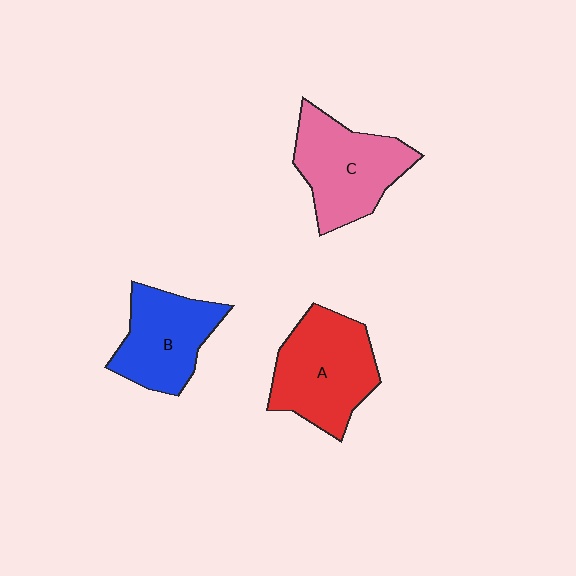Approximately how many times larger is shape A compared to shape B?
Approximately 1.2 times.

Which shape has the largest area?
Shape A (red).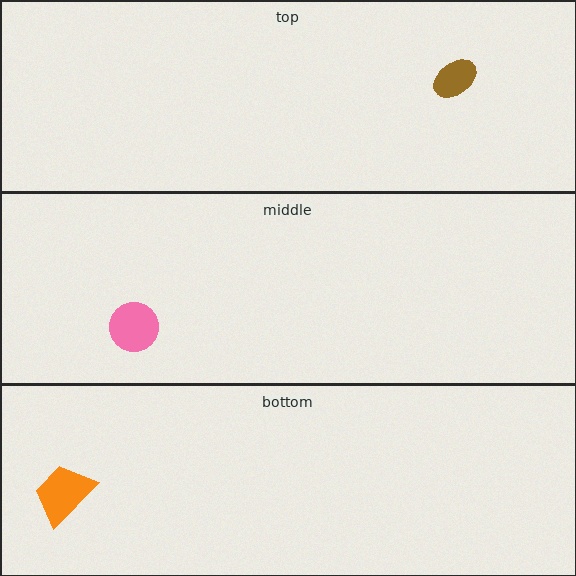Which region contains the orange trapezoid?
The bottom region.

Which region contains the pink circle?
The middle region.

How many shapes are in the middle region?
1.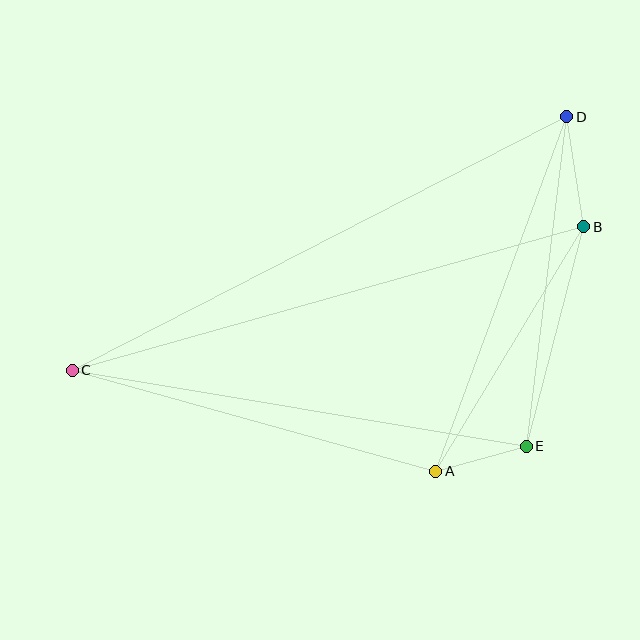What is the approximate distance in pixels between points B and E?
The distance between B and E is approximately 227 pixels.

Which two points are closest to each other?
Points A and E are closest to each other.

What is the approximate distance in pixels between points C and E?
The distance between C and E is approximately 460 pixels.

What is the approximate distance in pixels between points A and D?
The distance between A and D is approximately 378 pixels.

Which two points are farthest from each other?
Points C and D are farthest from each other.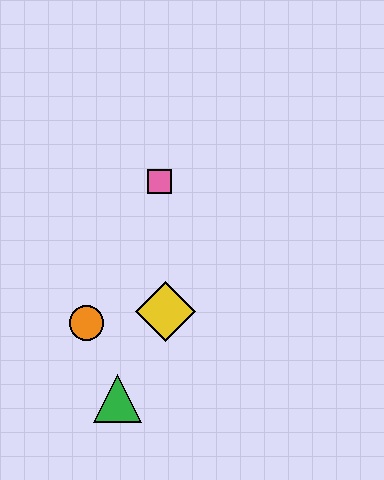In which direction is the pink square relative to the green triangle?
The pink square is above the green triangle.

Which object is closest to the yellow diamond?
The orange circle is closest to the yellow diamond.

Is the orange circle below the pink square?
Yes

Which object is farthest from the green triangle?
The pink square is farthest from the green triangle.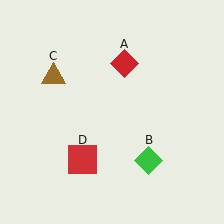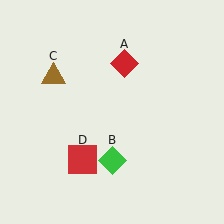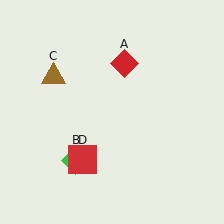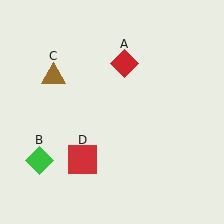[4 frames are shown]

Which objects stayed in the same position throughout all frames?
Red diamond (object A) and brown triangle (object C) and red square (object D) remained stationary.